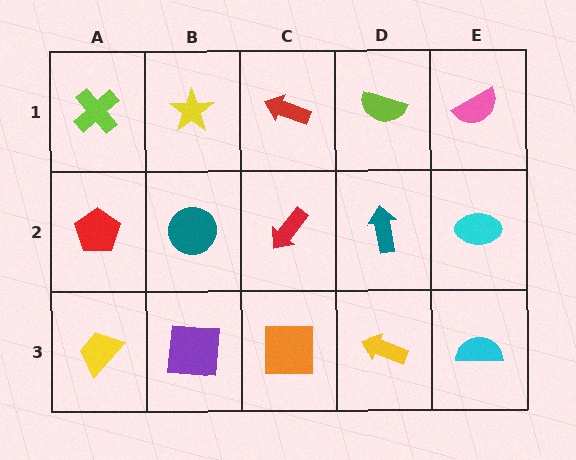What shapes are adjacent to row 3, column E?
A cyan ellipse (row 2, column E), a yellow arrow (row 3, column D).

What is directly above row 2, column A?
A lime cross.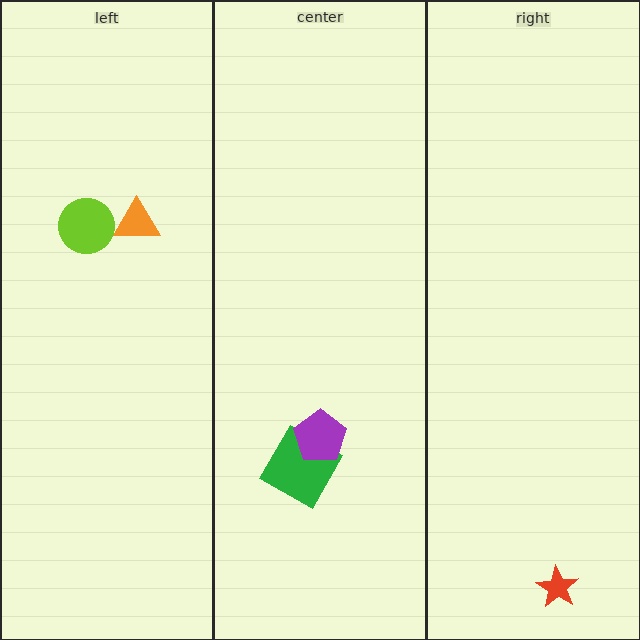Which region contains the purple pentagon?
The center region.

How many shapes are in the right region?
1.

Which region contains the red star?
The right region.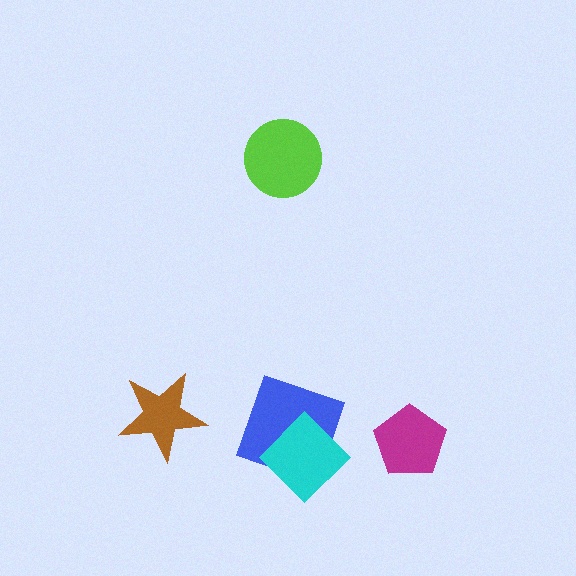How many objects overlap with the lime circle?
0 objects overlap with the lime circle.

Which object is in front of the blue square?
The cyan diamond is in front of the blue square.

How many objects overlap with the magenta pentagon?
0 objects overlap with the magenta pentagon.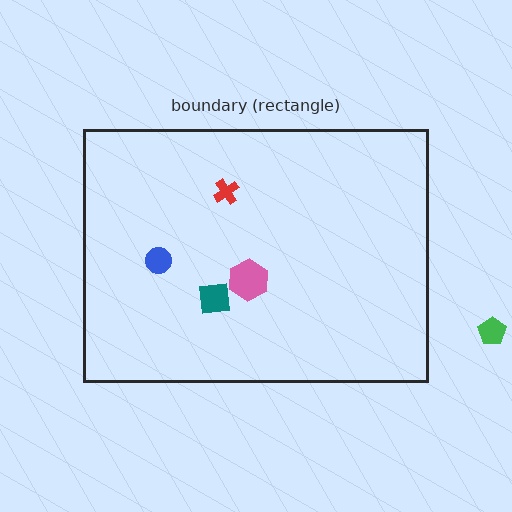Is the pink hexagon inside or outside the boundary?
Inside.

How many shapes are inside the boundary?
4 inside, 1 outside.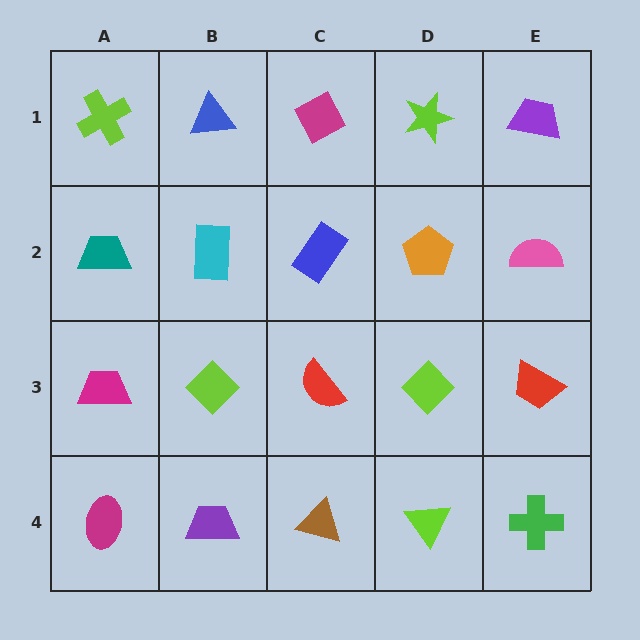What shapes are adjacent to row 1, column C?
A blue rectangle (row 2, column C), a blue triangle (row 1, column B), a lime star (row 1, column D).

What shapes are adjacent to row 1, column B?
A cyan rectangle (row 2, column B), a lime cross (row 1, column A), a magenta diamond (row 1, column C).